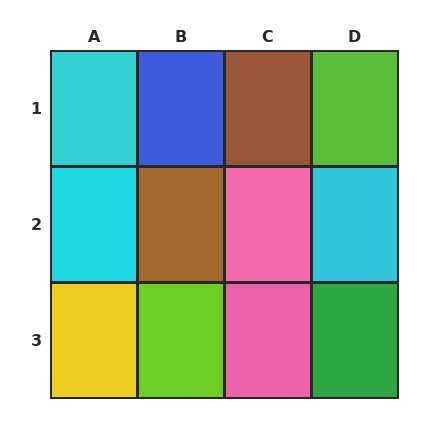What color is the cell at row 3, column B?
Lime.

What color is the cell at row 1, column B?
Blue.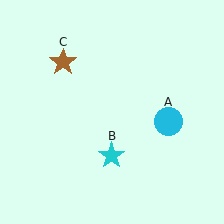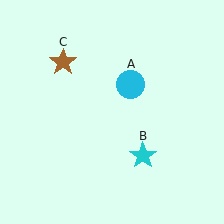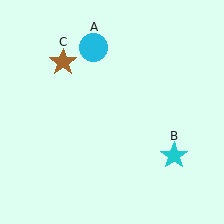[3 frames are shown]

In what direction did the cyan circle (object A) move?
The cyan circle (object A) moved up and to the left.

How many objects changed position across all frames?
2 objects changed position: cyan circle (object A), cyan star (object B).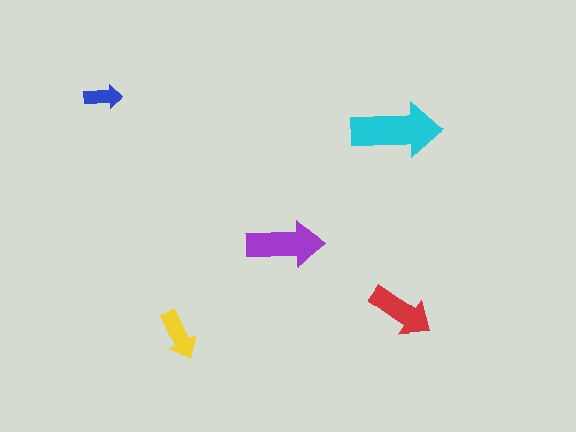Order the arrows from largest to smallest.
the cyan one, the purple one, the red one, the yellow one, the blue one.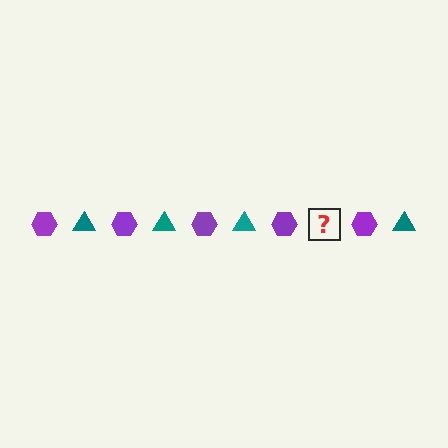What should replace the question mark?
The question mark should be replaced with a teal triangle.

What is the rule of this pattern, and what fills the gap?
The rule is that the pattern alternates between purple hexagon and teal triangle. The gap should be filled with a teal triangle.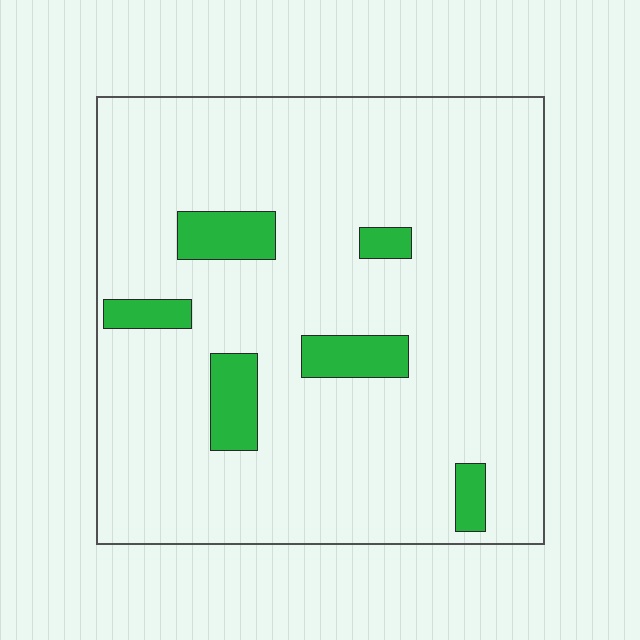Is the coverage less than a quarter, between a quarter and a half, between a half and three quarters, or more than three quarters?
Less than a quarter.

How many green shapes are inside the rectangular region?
6.